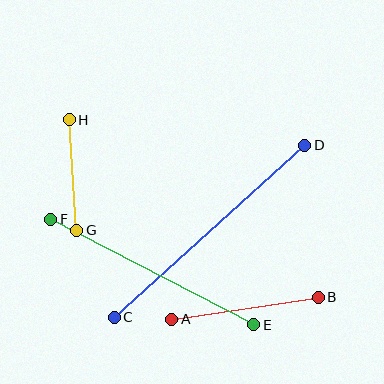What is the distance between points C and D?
The distance is approximately 257 pixels.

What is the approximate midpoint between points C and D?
The midpoint is at approximately (209, 231) pixels.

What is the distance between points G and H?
The distance is approximately 111 pixels.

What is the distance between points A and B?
The distance is approximately 148 pixels.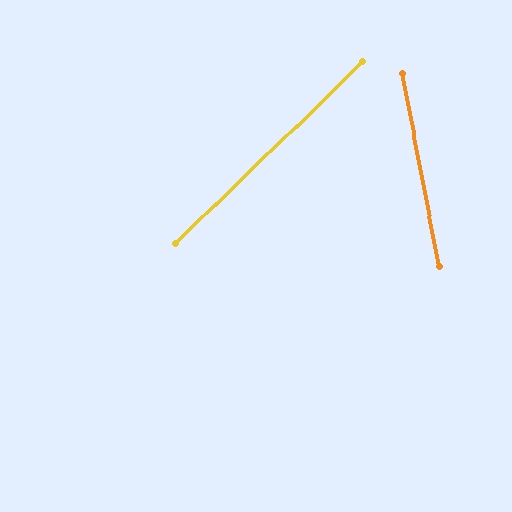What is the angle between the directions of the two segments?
Approximately 56 degrees.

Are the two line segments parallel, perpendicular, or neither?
Neither parallel nor perpendicular — they differ by about 56°.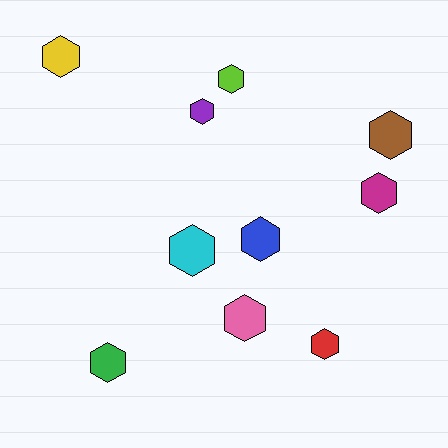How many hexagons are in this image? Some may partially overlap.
There are 10 hexagons.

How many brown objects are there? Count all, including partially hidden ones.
There is 1 brown object.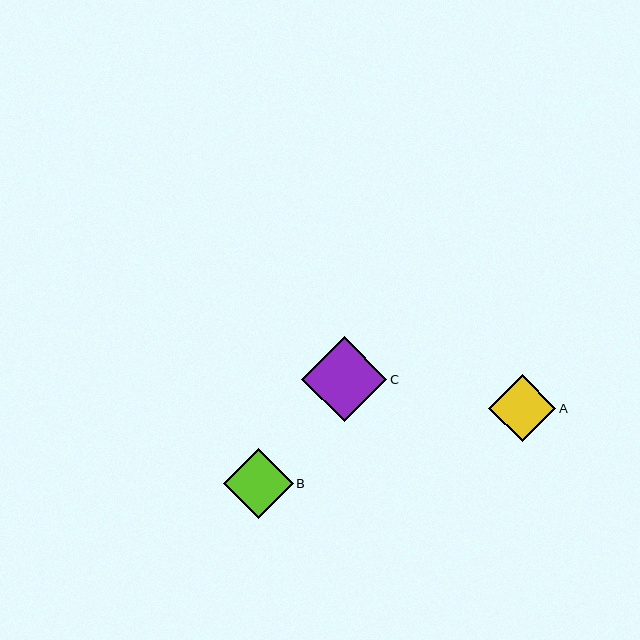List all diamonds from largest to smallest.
From largest to smallest: C, B, A.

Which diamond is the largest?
Diamond C is the largest with a size of approximately 85 pixels.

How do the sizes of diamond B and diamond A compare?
Diamond B and diamond A are approximately the same size.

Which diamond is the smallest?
Diamond A is the smallest with a size of approximately 67 pixels.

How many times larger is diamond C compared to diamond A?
Diamond C is approximately 1.3 times the size of diamond A.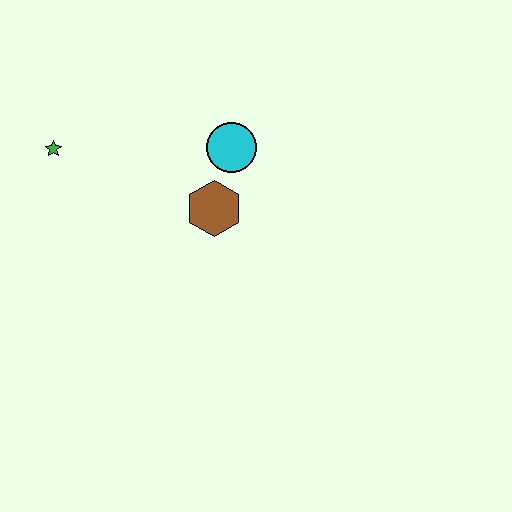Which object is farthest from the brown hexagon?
The green star is farthest from the brown hexagon.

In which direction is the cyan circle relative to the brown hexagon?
The cyan circle is above the brown hexagon.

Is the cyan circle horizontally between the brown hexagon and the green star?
No